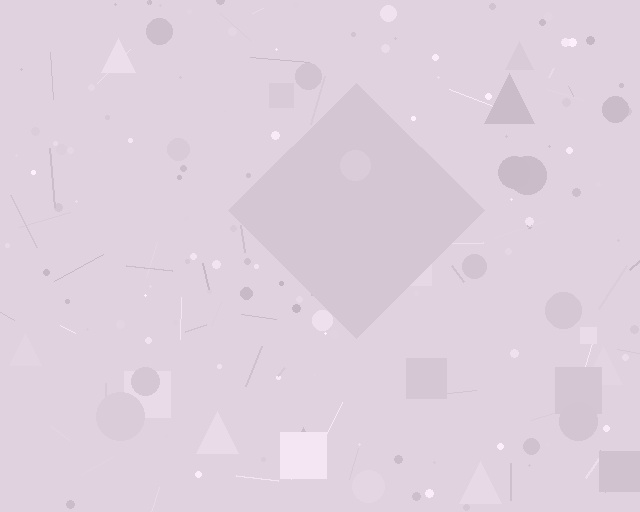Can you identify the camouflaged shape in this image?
The camouflaged shape is a diamond.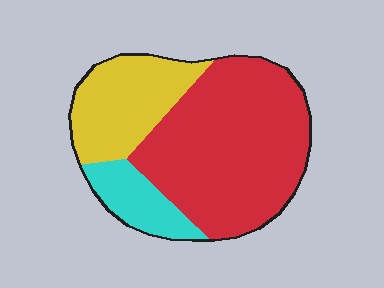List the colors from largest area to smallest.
From largest to smallest: red, yellow, cyan.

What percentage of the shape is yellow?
Yellow takes up about one quarter (1/4) of the shape.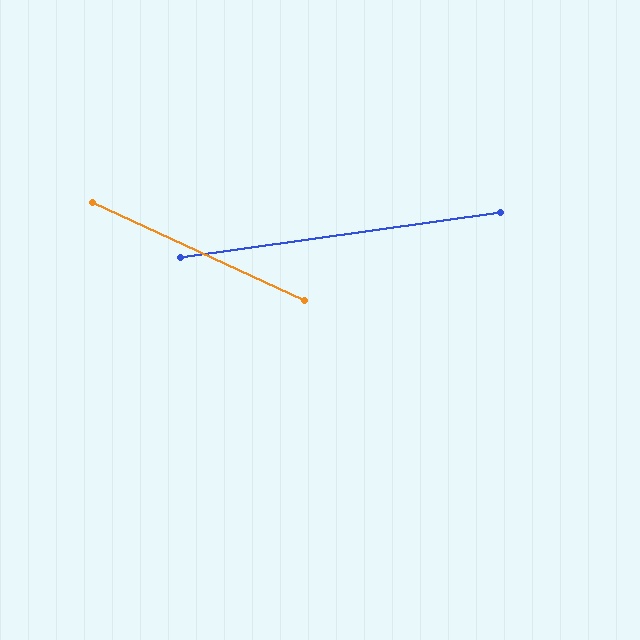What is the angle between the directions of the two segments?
Approximately 33 degrees.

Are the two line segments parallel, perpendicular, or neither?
Neither parallel nor perpendicular — they differ by about 33°.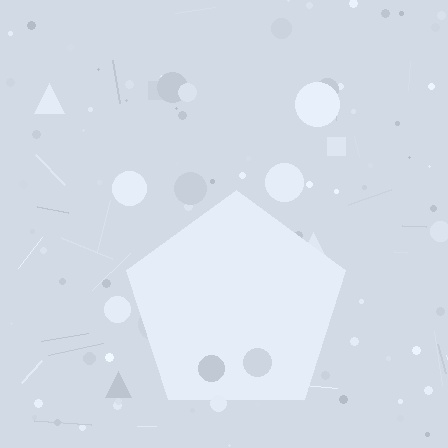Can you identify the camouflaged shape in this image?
The camouflaged shape is a pentagon.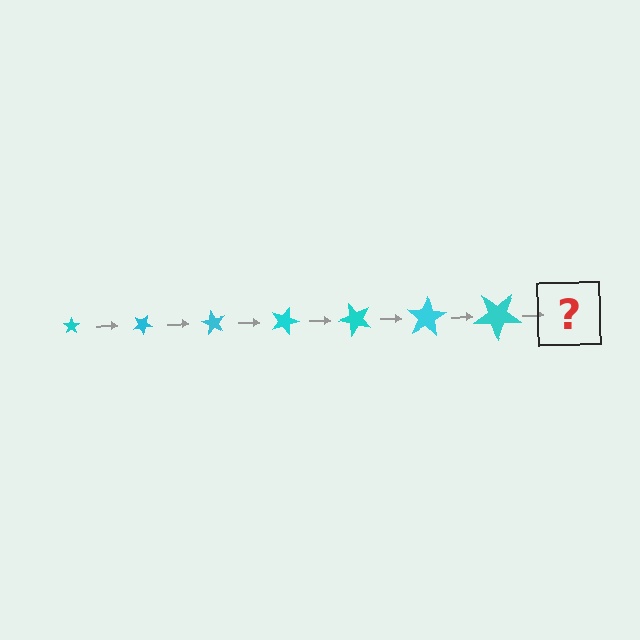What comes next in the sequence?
The next element should be a star, larger than the previous one and rotated 210 degrees from the start.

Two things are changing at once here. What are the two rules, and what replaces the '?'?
The two rules are that the star grows larger each step and it rotates 30 degrees each step. The '?' should be a star, larger than the previous one and rotated 210 degrees from the start.